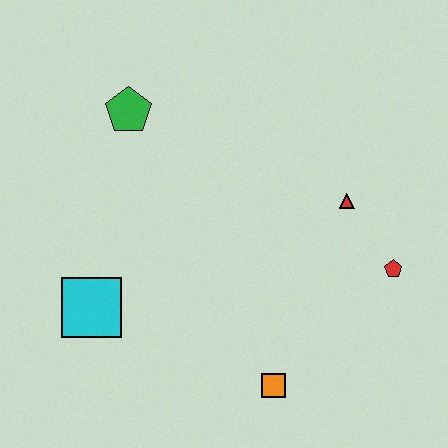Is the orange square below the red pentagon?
Yes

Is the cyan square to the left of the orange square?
Yes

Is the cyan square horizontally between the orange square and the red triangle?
No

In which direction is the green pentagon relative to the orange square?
The green pentagon is above the orange square.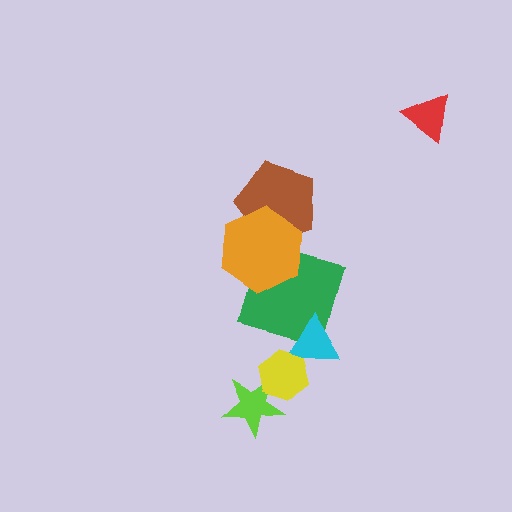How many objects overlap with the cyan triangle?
2 objects overlap with the cyan triangle.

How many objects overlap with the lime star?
1 object overlaps with the lime star.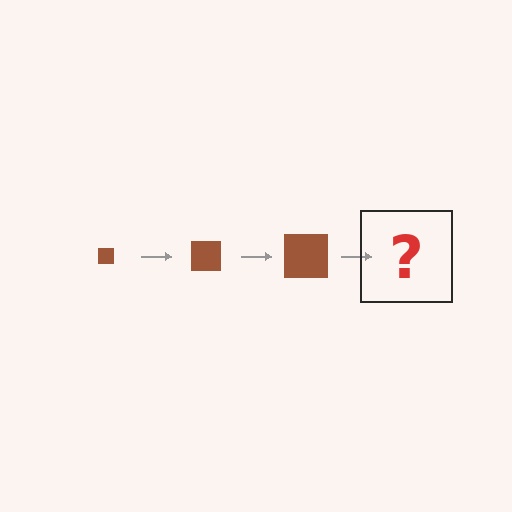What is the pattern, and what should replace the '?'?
The pattern is that the square gets progressively larger each step. The '?' should be a brown square, larger than the previous one.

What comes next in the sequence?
The next element should be a brown square, larger than the previous one.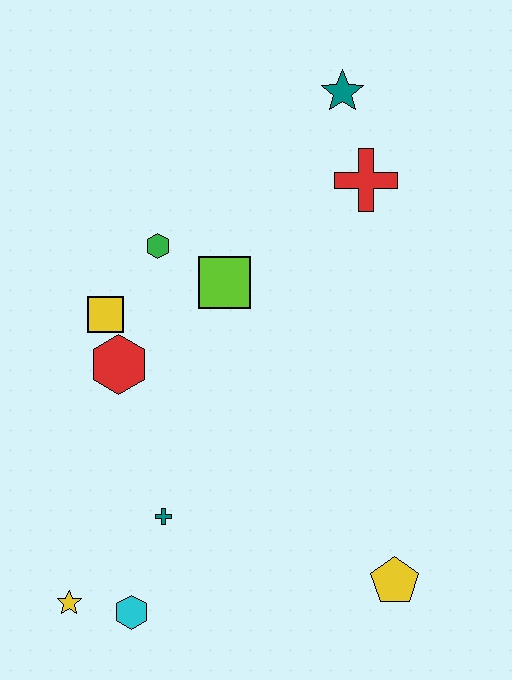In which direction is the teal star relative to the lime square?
The teal star is above the lime square.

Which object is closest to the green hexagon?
The lime square is closest to the green hexagon.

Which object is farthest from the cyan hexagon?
The teal star is farthest from the cyan hexagon.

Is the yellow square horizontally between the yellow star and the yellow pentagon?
Yes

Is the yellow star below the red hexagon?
Yes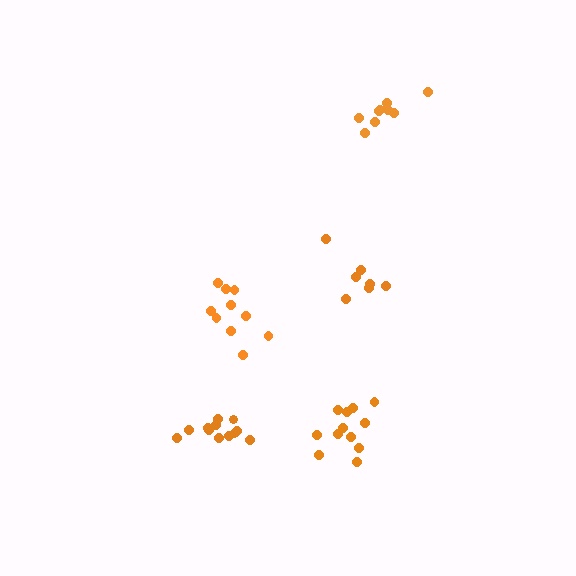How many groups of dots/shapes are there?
There are 5 groups.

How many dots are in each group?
Group 1: 10 dots, Group 2: 12 dots, Group 3: 7 dots, Group 4: 12 dots, Group 5: 10 dots (51 total).